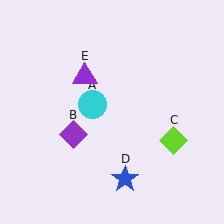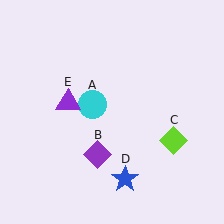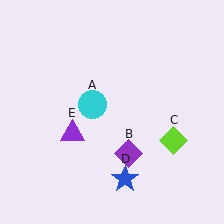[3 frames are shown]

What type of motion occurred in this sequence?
The purple diamond (object B), purple triangle (object E) rotated counterclockwise around the center of the scene.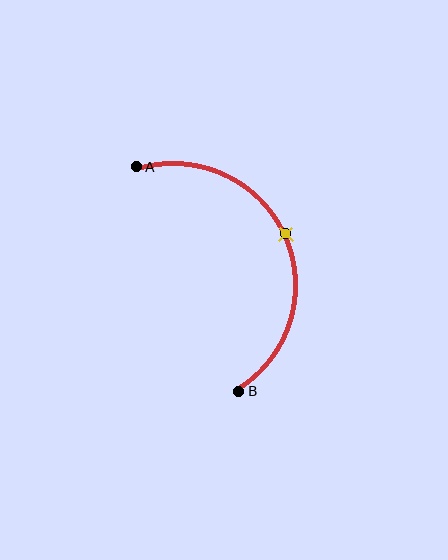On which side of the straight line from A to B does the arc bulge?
The arc bulges to the right of the straight line connecting A and B.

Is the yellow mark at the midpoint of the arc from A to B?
Yes. The yellow mark lies on the arc at equal arc-length from both A and B — it is the arc midpoint.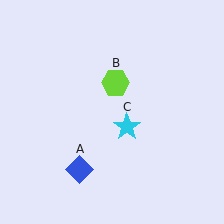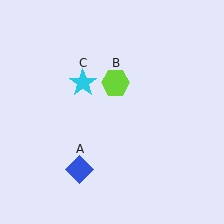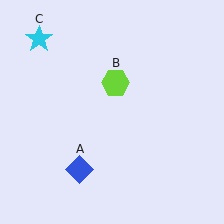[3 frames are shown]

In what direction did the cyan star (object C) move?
The cyan star (object C) moved up and to the left.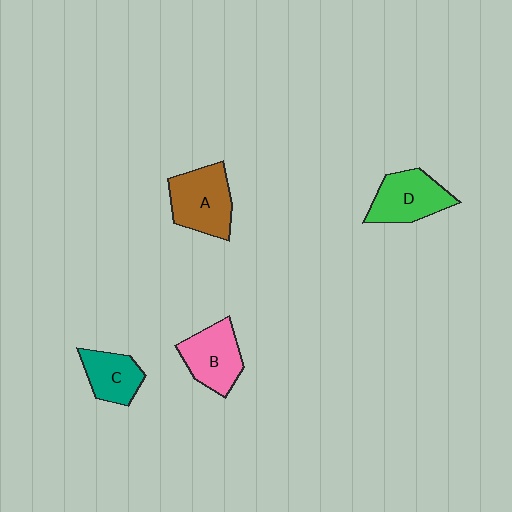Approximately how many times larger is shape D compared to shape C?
Approximately 1.3 times.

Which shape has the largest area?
Shape A (brown).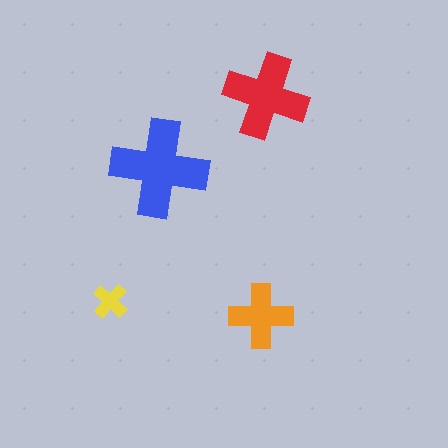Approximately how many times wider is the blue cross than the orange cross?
About 1.5 times wider.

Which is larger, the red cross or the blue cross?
The blue one.